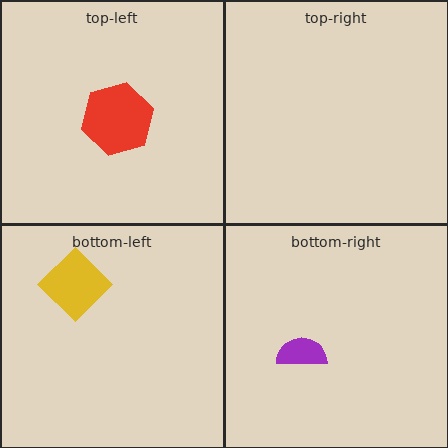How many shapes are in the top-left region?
1.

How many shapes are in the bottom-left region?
1.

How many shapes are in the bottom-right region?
1.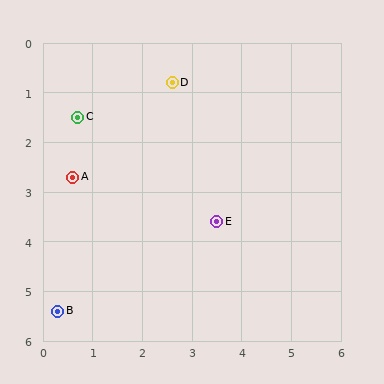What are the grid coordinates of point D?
Point D is at approximately (2.6, 0.8).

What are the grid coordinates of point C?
Point C is at approximately (0.7, 1.5).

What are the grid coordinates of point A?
Point A is at approximately (0.6, 2.7).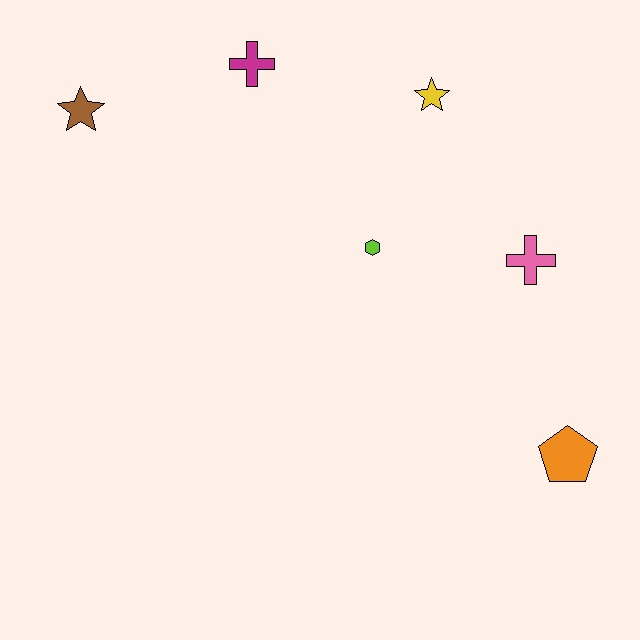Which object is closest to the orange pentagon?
The pink cross is closest to the orange pentagon.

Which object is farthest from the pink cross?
The brown star is farthest from the pink cross.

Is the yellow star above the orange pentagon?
Yes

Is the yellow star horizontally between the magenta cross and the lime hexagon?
No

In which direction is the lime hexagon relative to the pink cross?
The lime hexagon is to the left of the pink cross.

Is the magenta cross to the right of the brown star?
Yes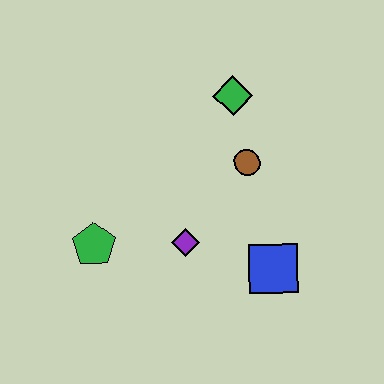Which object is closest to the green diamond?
The brown circle is closest to the green diamond.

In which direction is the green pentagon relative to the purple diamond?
The green pentagon is to the left of the purple diamond.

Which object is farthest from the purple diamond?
The green diamond is farthest from the purple diamond.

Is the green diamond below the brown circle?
No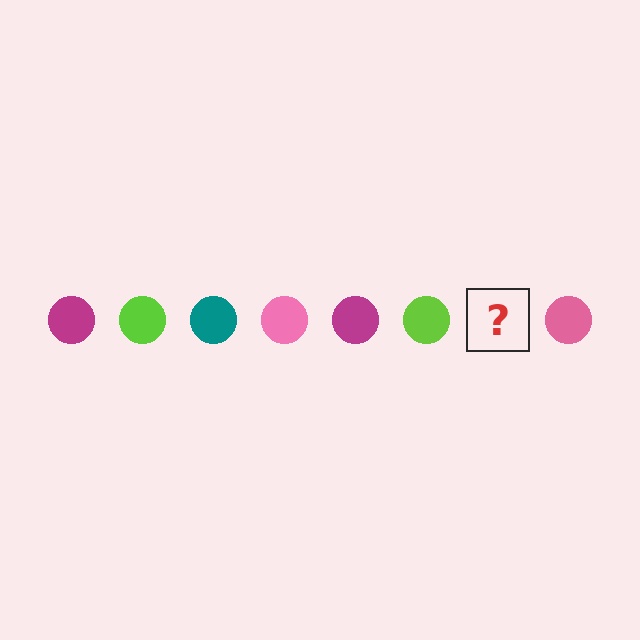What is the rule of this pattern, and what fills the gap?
The rule is that the pattern cycles through magenta, lime, teal, pink circles. The gap should be filled with a teal circle.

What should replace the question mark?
The question mark should be replaced with a teal circle.